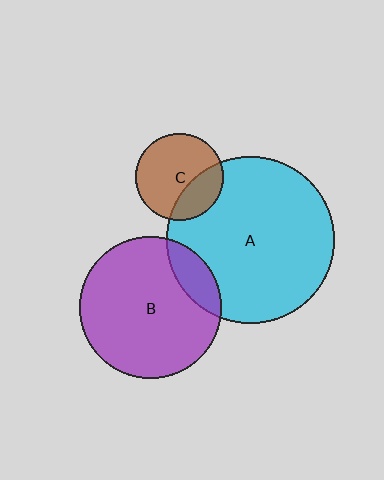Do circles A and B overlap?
Yes.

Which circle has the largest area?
Circle A (cyan).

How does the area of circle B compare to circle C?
Approximately 2.6 times.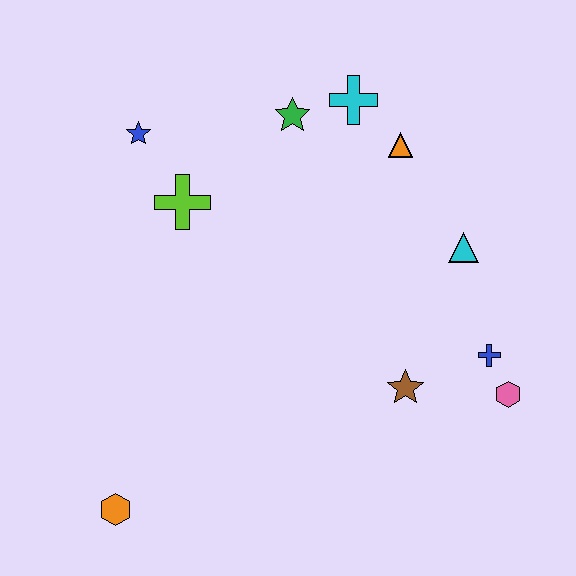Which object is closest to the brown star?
The blue cross is closest to the brown star.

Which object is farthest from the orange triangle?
The orange hexagon is farthest from the orange triangle.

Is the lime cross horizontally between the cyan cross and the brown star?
No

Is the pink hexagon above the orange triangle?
No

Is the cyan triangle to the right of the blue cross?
No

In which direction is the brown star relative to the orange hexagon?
The brown star is to the right of the orange hexagon.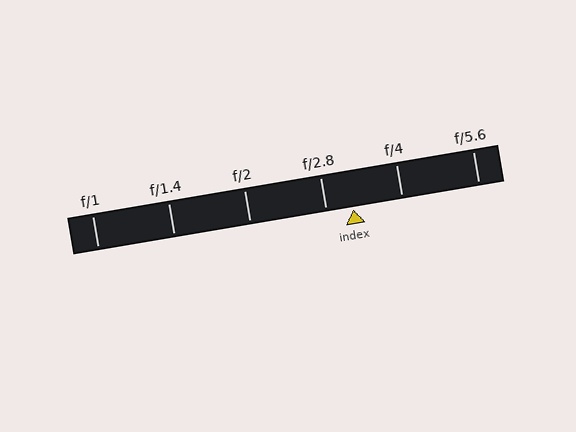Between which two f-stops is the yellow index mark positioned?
The index mark is between f/2.8 and f/4.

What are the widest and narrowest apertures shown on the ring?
The widest aperture shown is f/1 and the narrowest is f/5.6.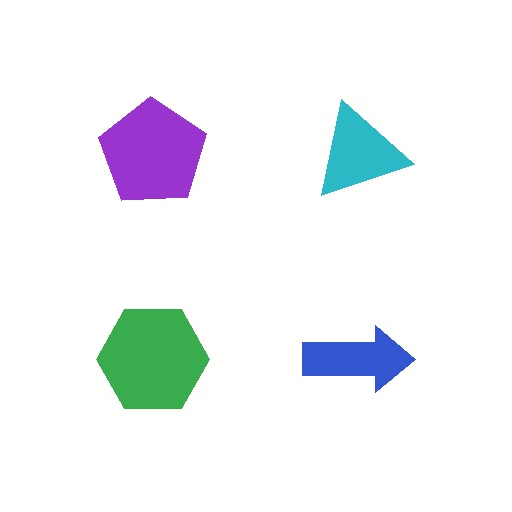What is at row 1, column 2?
A cyan triangle.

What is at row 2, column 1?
A green hexagon.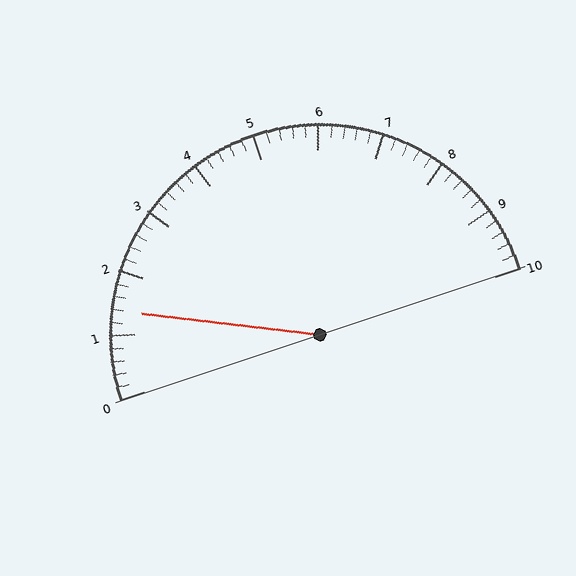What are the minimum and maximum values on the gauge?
The gauge ranges from 0 to 10.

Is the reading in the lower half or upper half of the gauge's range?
The reading is in the lower half of the range (0 to 10).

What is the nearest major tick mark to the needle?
The nearest major tick mark is 1.